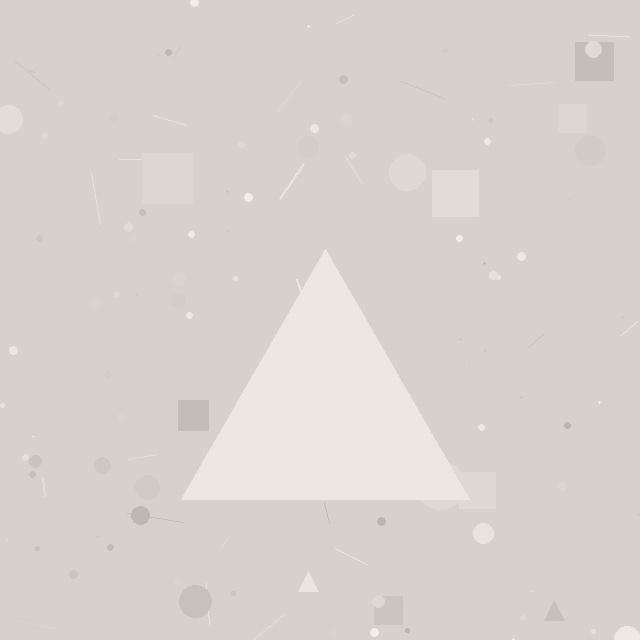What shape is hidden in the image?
A triangle is hidden in the image.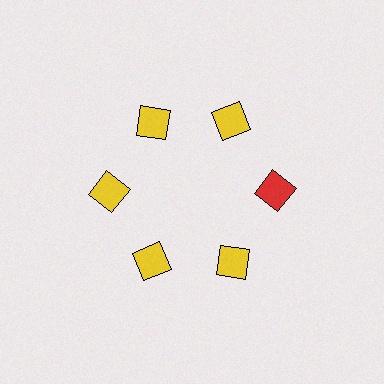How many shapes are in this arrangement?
There are 6 shapes arranged in a ring pattern.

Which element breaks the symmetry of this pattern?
The red diamond at roughly the 3 o'clock position breaks the symmetry. All other shapes are yellow diamonds.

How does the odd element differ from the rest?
It has a different color: red instead of yellow.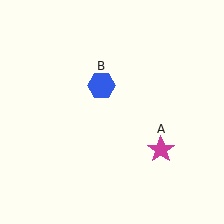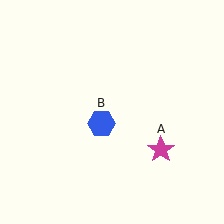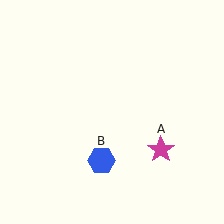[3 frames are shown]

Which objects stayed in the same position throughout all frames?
Magenta star (object A) remained stationary.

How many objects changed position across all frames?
1 object changed position: blue hexagon (object B).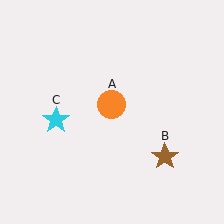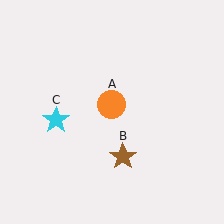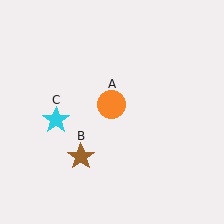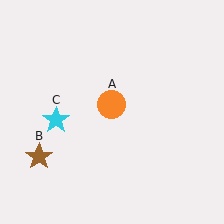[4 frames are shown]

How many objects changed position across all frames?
1 object changed position: brown star (object B).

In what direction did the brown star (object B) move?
The brown star (object B) moved left.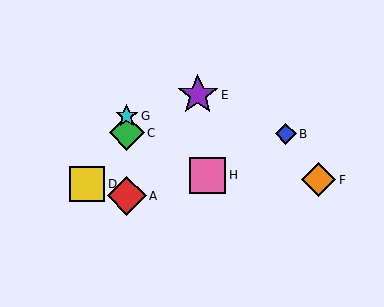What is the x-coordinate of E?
Object E is at x≈198.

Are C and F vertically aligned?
No, C is at x≈127 and F is at x≈319.